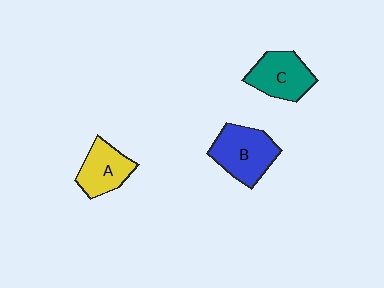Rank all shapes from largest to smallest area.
From largest to smallest: B (blue), C (teal), A (yellow).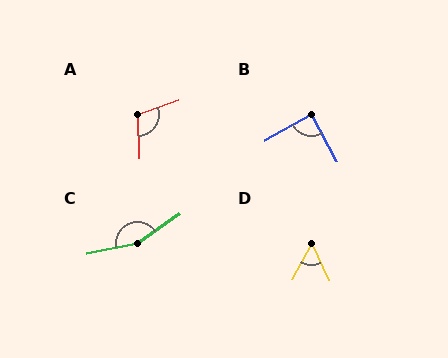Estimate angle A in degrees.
Approximately 108 degrees.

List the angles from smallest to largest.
D (54°), B (90°), A (108°), C (156°).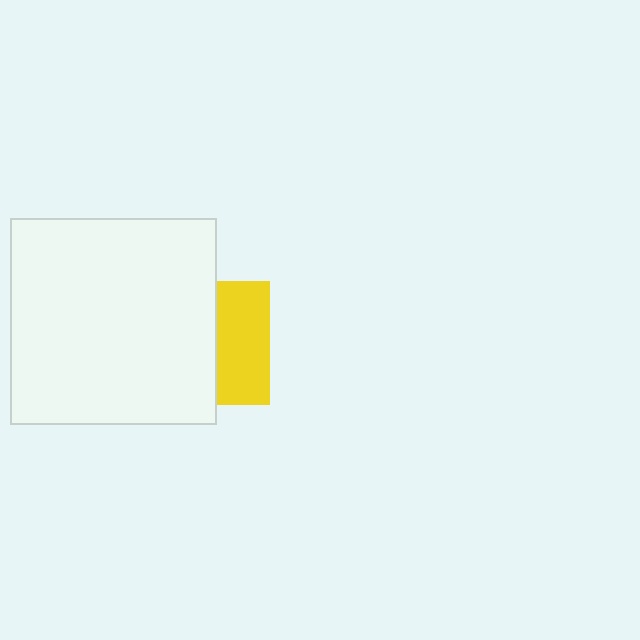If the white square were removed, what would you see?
You would see the complete yellow square.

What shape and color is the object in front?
The object in front is a white square.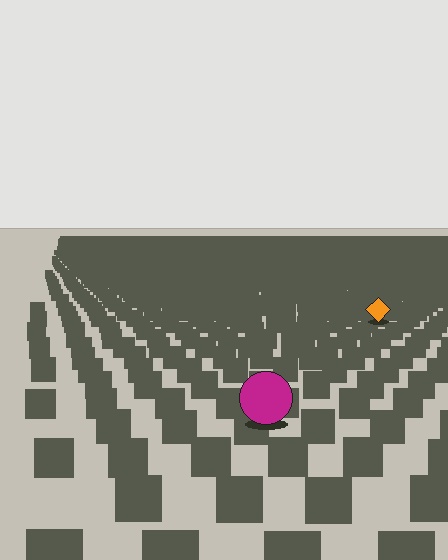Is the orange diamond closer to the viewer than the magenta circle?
No. The magenta circle is closer — you can tell from the texture gradient: the ground texture is coarser near it.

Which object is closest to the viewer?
The magenta circle is closest. The texture marks near it are larger and more spread out.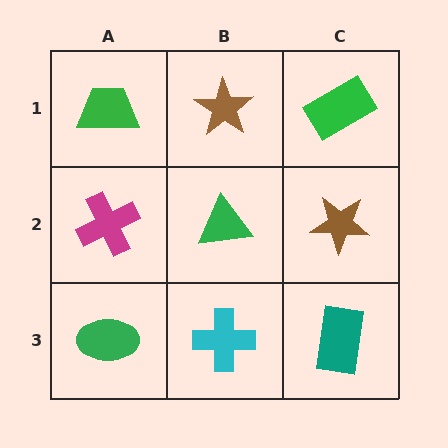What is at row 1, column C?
A green rectangle.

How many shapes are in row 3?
3 shapes.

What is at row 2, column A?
A magenta cross.